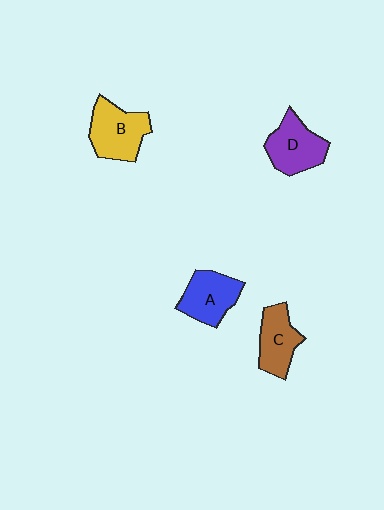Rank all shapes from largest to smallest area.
From largest to smallest: B (yellow), D (purple), A (blue), C (brown).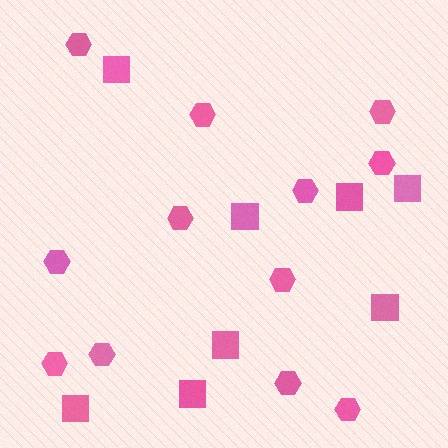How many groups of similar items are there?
There are 2 groups: one group of hexagons (12) and one group of squares (8).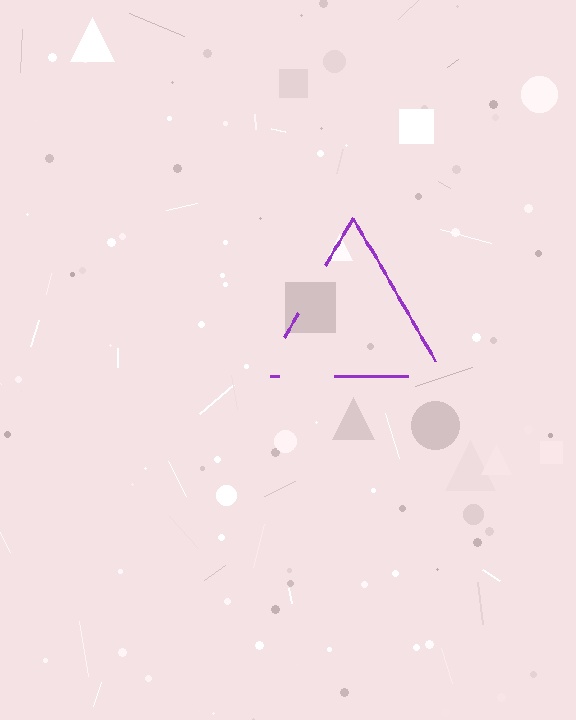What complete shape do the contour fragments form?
The contour fragments form a triangle.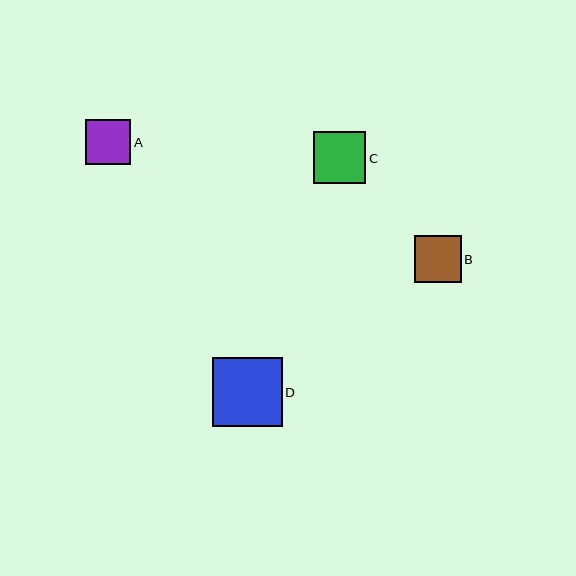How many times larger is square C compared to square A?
Square C is approximately 1.2 times the size of square A.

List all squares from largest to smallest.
From largest to smallest: D, C, B, A.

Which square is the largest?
Square D is the largest with a size of approximately 69 pixels.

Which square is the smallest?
Square A is the smallest with a size of approximately 45 pixels.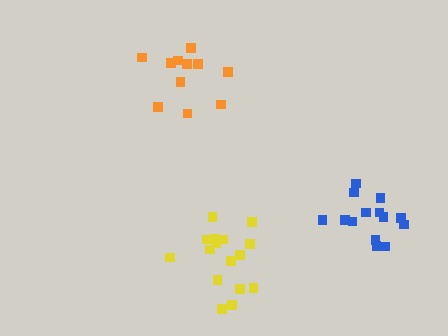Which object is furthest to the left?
The orange cluster is leftmost.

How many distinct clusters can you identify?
There are 3 distinct clusters.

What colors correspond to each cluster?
The clusters are colored: yellow, orange, blue.